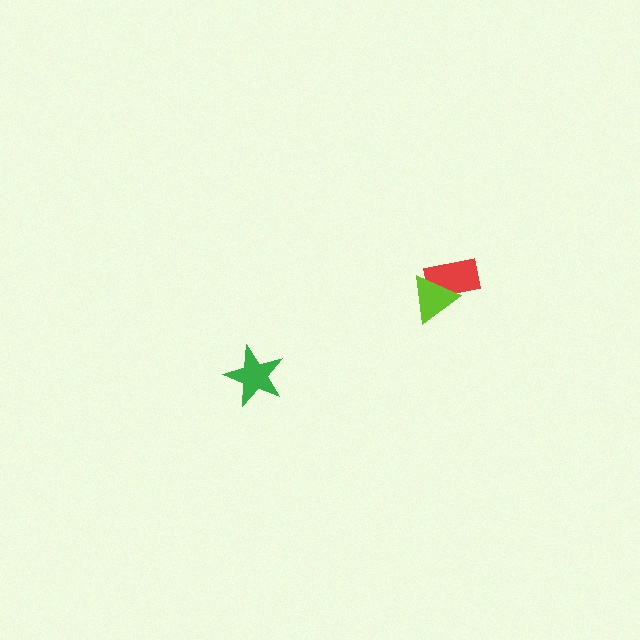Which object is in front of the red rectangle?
The lime triangle is in front of the red rectangle.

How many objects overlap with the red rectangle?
1 object overlaps with the red rectangle.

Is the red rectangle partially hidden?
Yes, it is partially covered by another shape.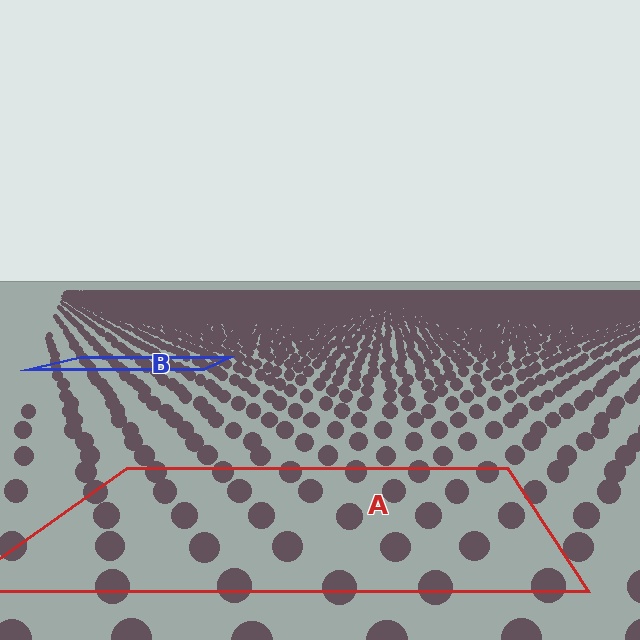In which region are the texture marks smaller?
The texture marks are smaller in region B, because it is farther away.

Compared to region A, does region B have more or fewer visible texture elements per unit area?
Region B has more texture elements per unit area — they are packed more densely because it is farther away.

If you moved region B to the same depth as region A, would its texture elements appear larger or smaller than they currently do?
They would appear larger. At a closer depth, the same texture elements are projected at a bigger on-screen size.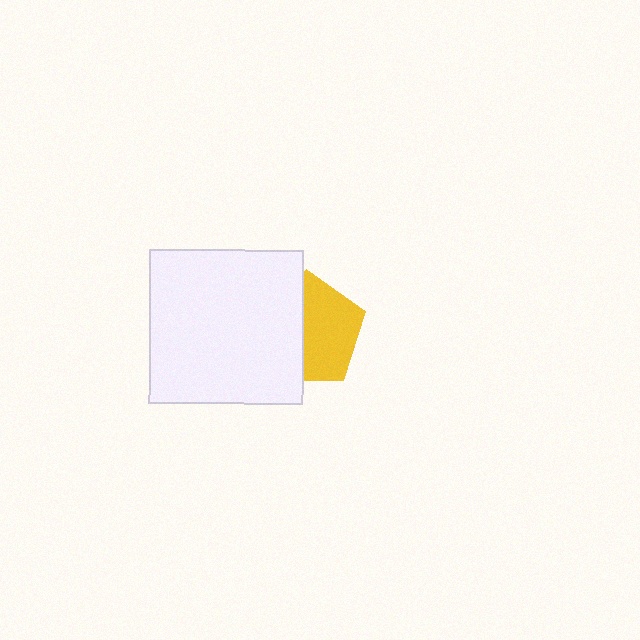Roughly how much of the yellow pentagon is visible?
About half of it is visible (roughly 54%).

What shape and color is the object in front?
The object in front is a white square.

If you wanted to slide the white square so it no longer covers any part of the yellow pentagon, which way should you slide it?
Slide it left — that is the most direct way to separate the two shapes.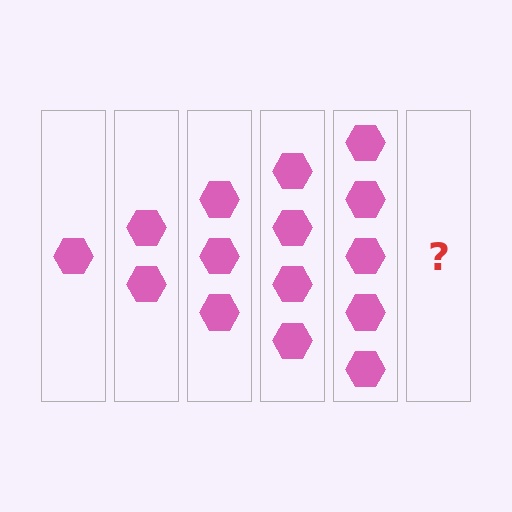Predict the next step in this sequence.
The next step is 6 hexagons.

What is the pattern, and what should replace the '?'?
The pattern is that each step adds one more hexagon. The '?' should be 6 hexagons.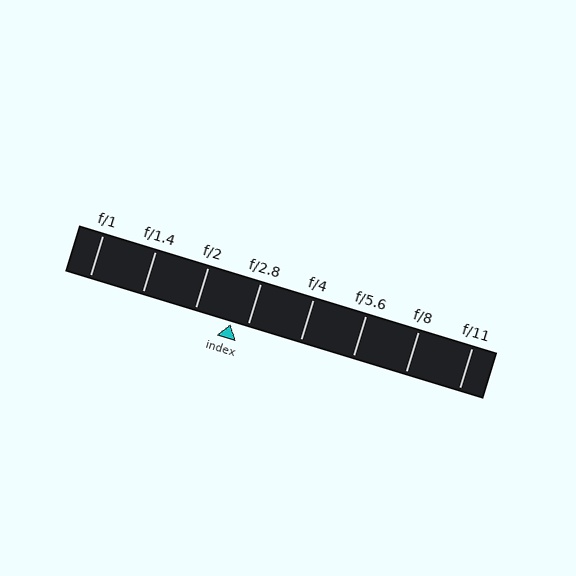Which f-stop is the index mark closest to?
The index mark is closest to f/2.8.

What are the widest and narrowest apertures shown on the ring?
The widest aperture shown is f/1 and the narrowest is f/11.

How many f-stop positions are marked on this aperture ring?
There are 8 f-stop positions marked.